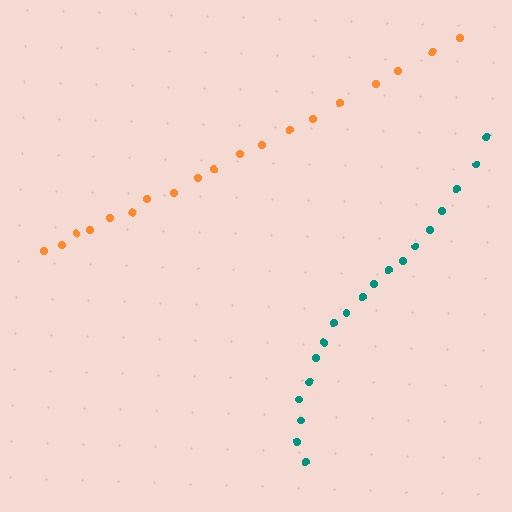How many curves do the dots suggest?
There are 2 distinct paths.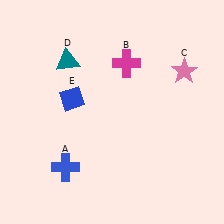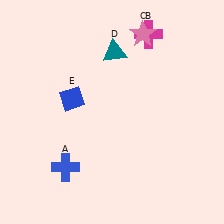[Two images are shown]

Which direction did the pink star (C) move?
The pink star (C) moved left.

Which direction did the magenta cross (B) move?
The magenta cross (B) moved up.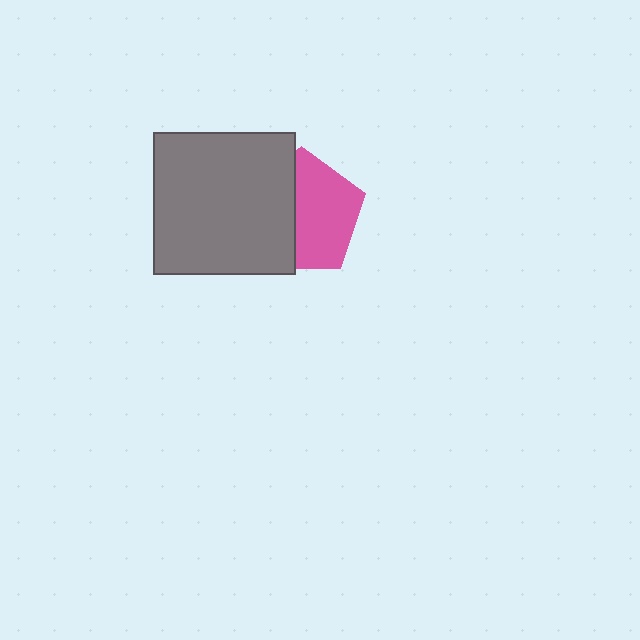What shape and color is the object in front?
The object in front is a gray square.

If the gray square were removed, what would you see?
You would see the complete pink pentagon.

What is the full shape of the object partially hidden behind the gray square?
The partially hidden object is a pink pentagon.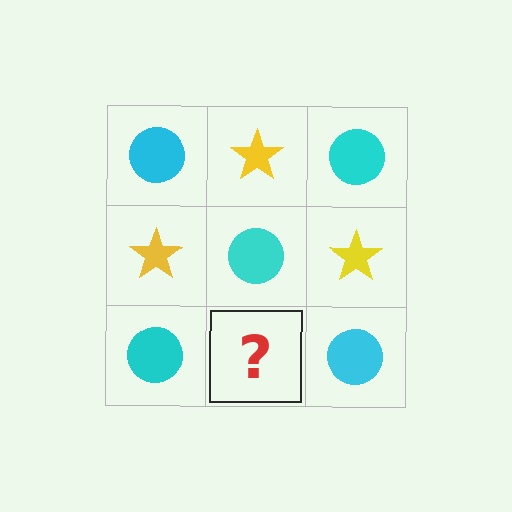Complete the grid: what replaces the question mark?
The question mark should be replaced with a yellow star.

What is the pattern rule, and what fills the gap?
The rule is that it alternates cyan circle and yellow star in a checkerboard pattern. The gap should be filled with a yellow star.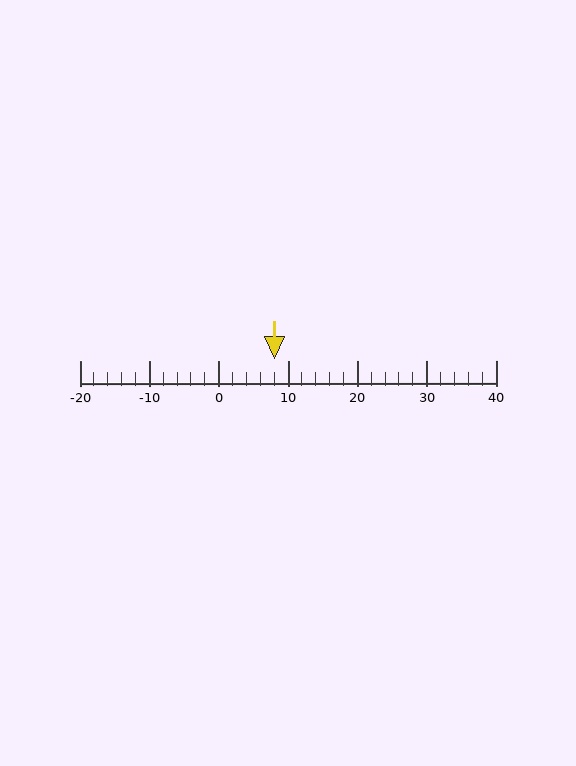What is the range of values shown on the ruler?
The ruler shows values from -20 to 40.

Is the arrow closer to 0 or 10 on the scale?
The arrow is closer to 10.